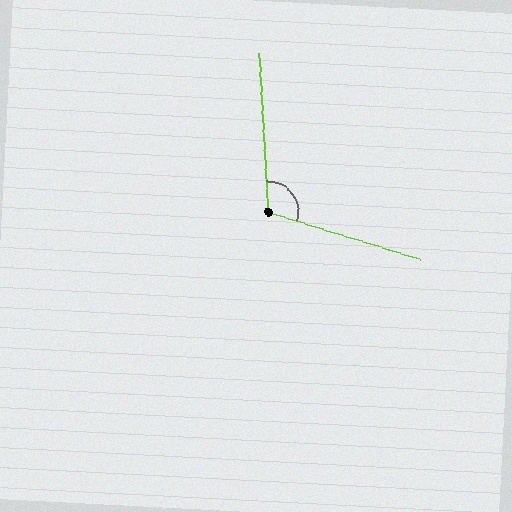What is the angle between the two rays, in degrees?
Approximately 110 degrees.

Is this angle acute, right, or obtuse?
It is obtuse.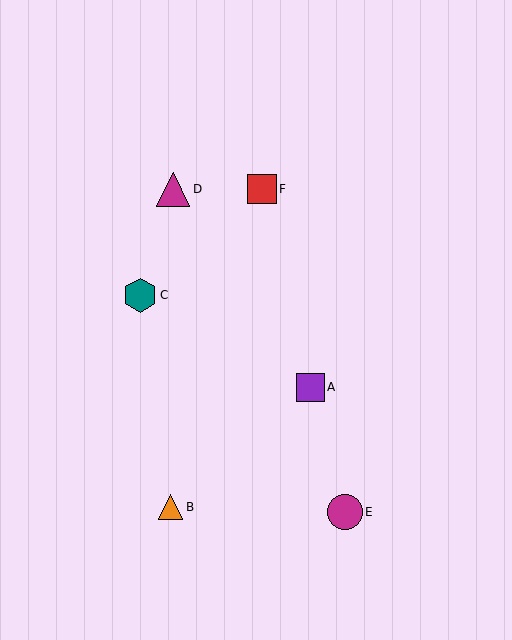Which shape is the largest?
The magenta circle (labeled E) is the largest.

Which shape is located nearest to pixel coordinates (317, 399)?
The purple square (labeled A) at (310, 387) is nearest to that location.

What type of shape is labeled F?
Shape F is a red square.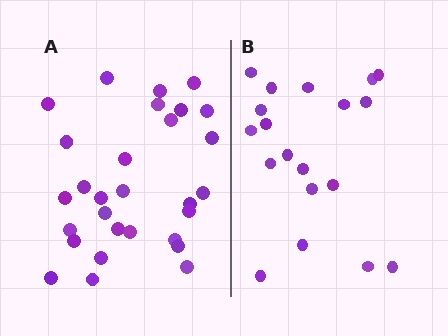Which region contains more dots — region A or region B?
Region A (the left region) has more dots.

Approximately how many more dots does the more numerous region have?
Region A has roughly 10 or so more dots than region B.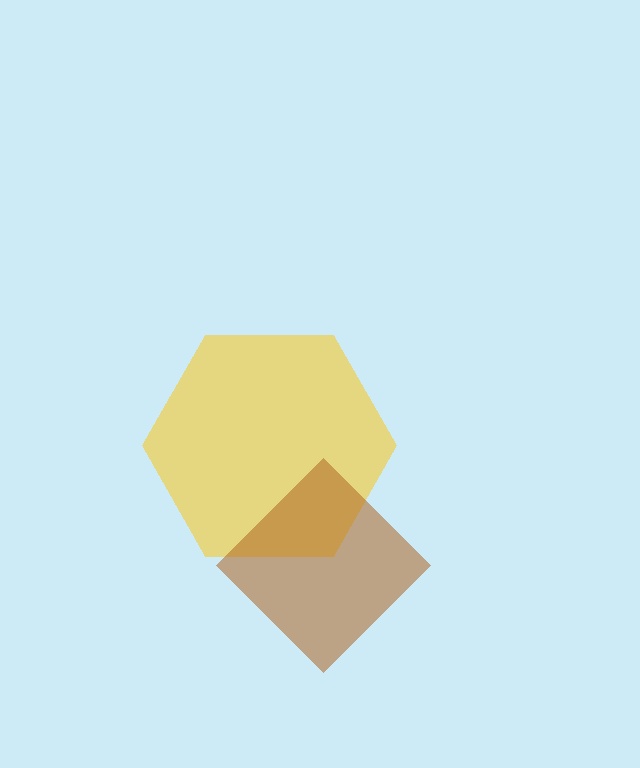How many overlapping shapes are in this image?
There are 2 overlapping shapes in the image.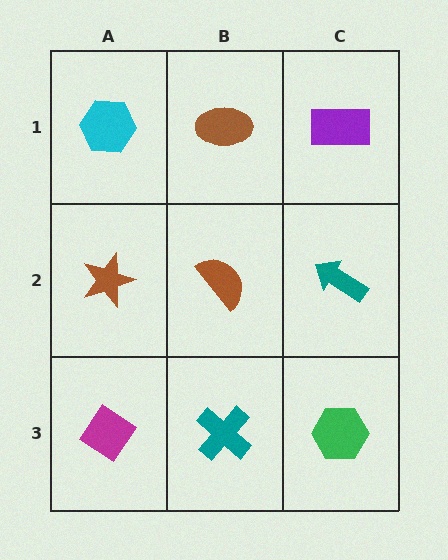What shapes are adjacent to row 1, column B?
A brown semicircle (row 2, column B), a cyan hexagon (row 1, column A), a purple rectangle (row 1, column C).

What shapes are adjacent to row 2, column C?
A purple rectangle (row 1, column C), a green hexagon (row 3, column C), a brown semicircle (row 2, column B).